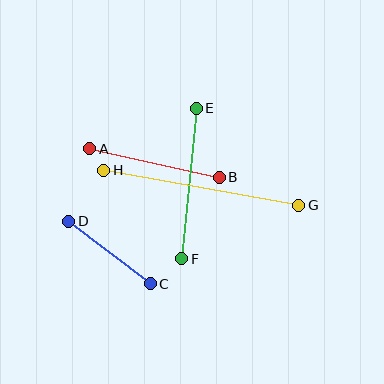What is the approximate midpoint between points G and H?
The midpoint is at approximately (201, 188) pixels.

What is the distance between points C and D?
The distance is approximately 102 pixels.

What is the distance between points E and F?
The distance is approximately 151 pixels.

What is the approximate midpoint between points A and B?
The midpoint is at approximately (155, 163) pixels.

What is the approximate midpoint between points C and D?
The midpoint is at approximately (110, 252) pixels.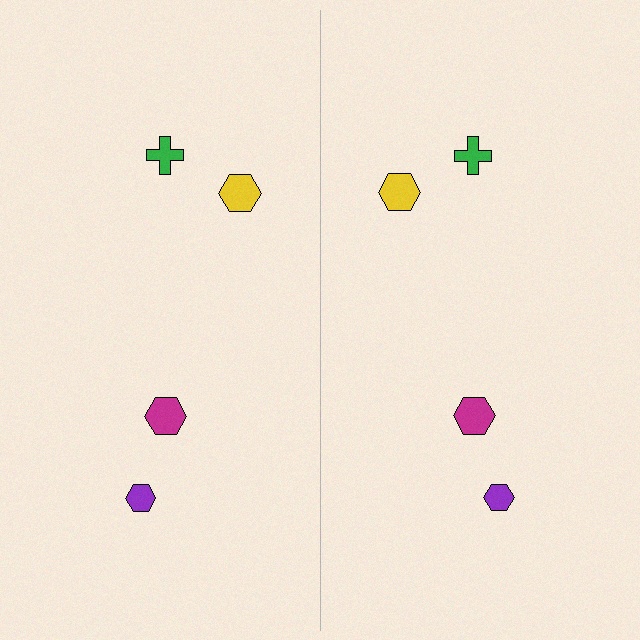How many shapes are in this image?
There are 8 shapes in this image.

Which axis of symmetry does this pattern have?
The pattern has a vertical axis of symmetry running through the center of the image.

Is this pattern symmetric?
Yes, this pattern has bilateral (reflection) symmetry.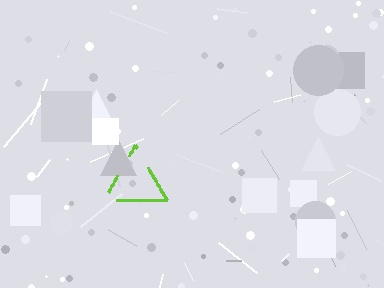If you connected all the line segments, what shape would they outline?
They would outline a triangle.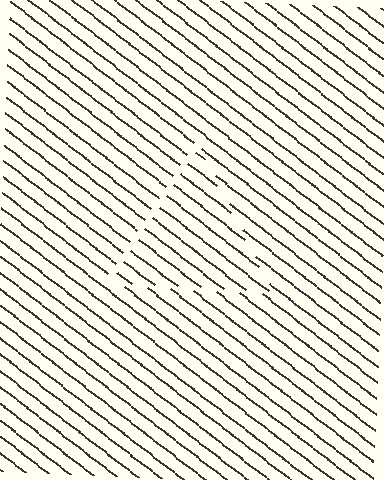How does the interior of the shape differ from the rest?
The interior of the shape contains the same grating, shifted by half a period — the contour is defined by the phase discontinuity where line-ends from the inner and outer gratings abut.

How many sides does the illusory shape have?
3 sides — the line-ends trace a triangle.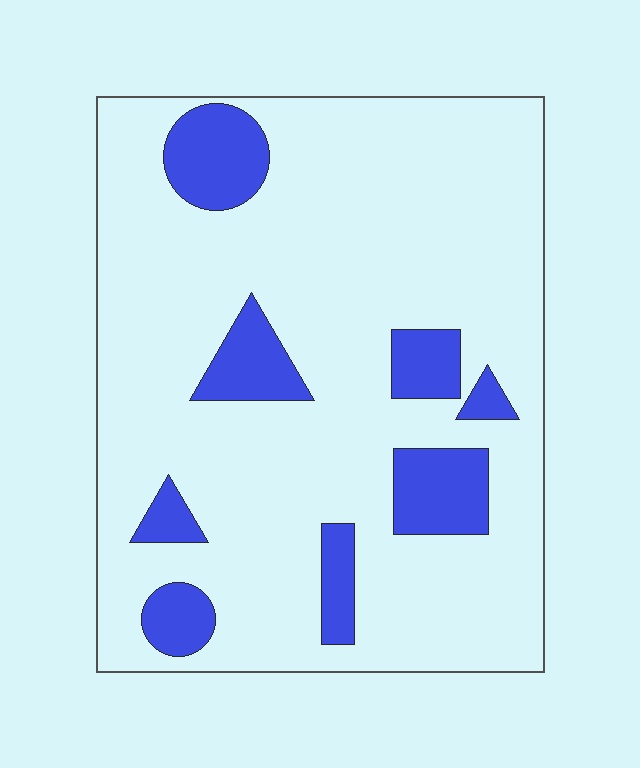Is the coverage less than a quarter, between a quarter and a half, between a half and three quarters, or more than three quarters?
Less than a quarter.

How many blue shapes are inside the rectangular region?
8.